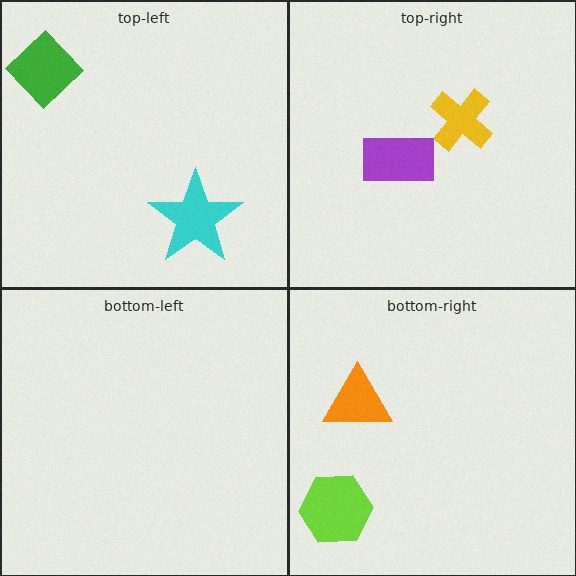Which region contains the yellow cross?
The top-right region.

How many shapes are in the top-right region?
2.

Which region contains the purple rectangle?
The top-right region.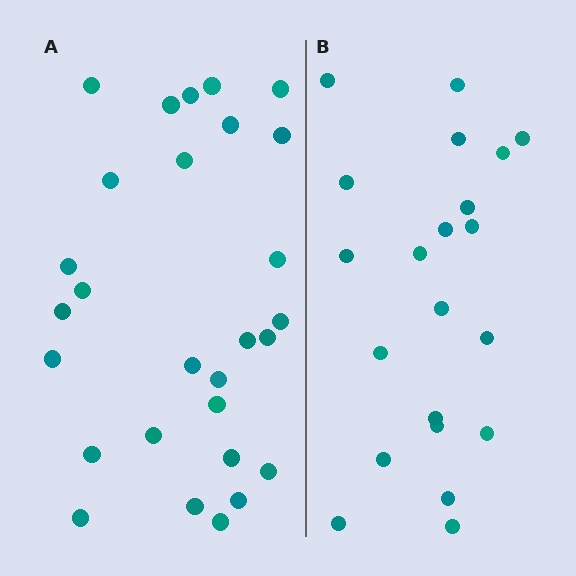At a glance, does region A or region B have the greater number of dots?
Region A (the left region) has more dots.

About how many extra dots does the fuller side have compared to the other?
Region A has roughly 8 or so more dots than region B.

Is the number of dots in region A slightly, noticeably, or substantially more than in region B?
Region A has noticeably more, but not dramatically so. The ratio is roughly 1.3 to 1.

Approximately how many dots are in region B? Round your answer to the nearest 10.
About 20 dots. (The exact count is 21, which rounds to 20.)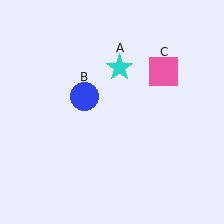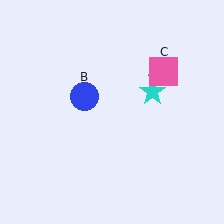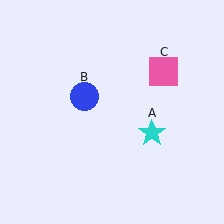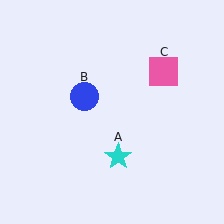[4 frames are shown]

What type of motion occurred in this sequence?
The cyan star (object A) rotated clockwise around the center of the scene.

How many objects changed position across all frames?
1 object changed position: cyan star (object A).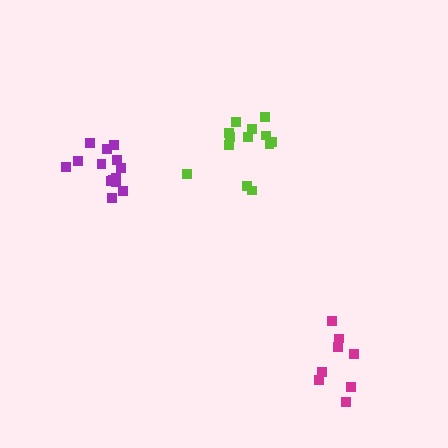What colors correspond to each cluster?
The clusters are colored: purple, magenta, lime.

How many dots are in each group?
Group 1: 14 dots, Group 2: 8 dots, Group 3: 13 dots (35 total).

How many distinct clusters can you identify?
There are 3 distinct clusters.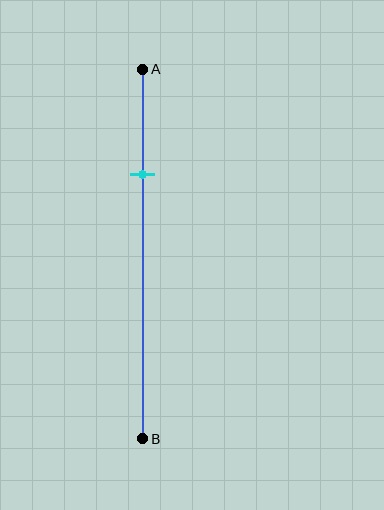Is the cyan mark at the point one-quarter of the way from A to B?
No, the mark is at about 30% from A, not at the 25% one-quarter point.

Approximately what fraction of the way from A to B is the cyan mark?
The cyan mark is approximately 30% of the way from A to B.